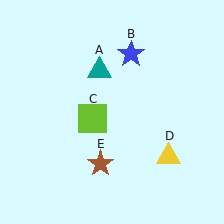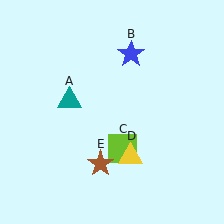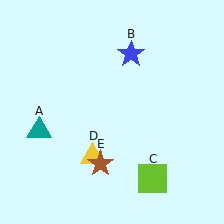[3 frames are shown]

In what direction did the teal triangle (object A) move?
The teal triangle (object A) moved down and to the left.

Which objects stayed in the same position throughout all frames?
Blue star (object B) and brown star (object E) remained stationary.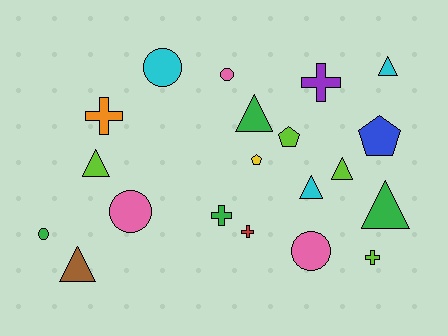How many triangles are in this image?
There are 7 triangles.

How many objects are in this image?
There are 20 objects.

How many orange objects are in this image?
There is 1 orange object.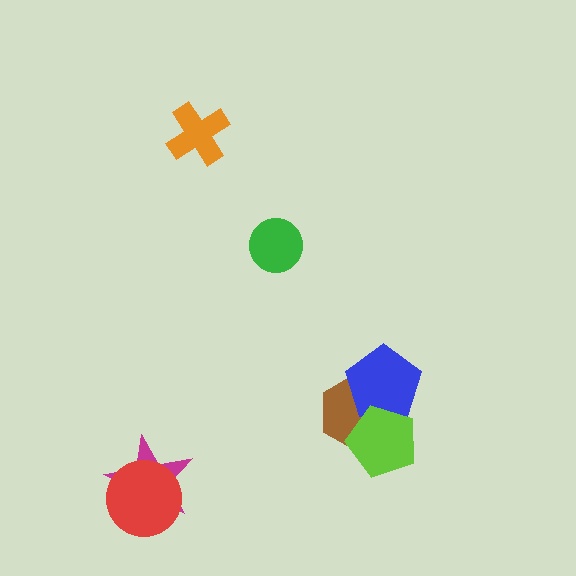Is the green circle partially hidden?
No, no other shape covers it.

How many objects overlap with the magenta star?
1 object overlaps with the magenta star.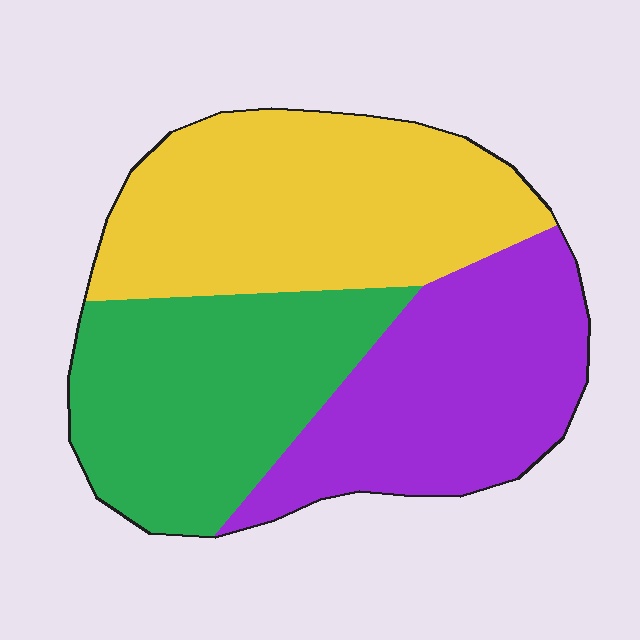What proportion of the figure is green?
Green takes up about one third (1/3) of the figure.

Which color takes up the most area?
Yellow, at roughly 35%.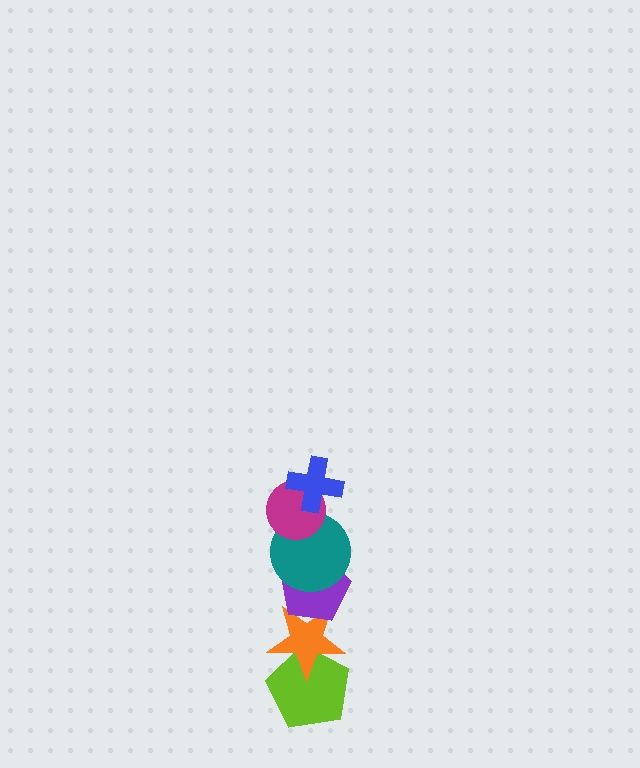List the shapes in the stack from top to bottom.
From top to bottom: the blue cross, the magenta circle, the teal circle, the purple pentagon, the orange star, the lime pentagon.